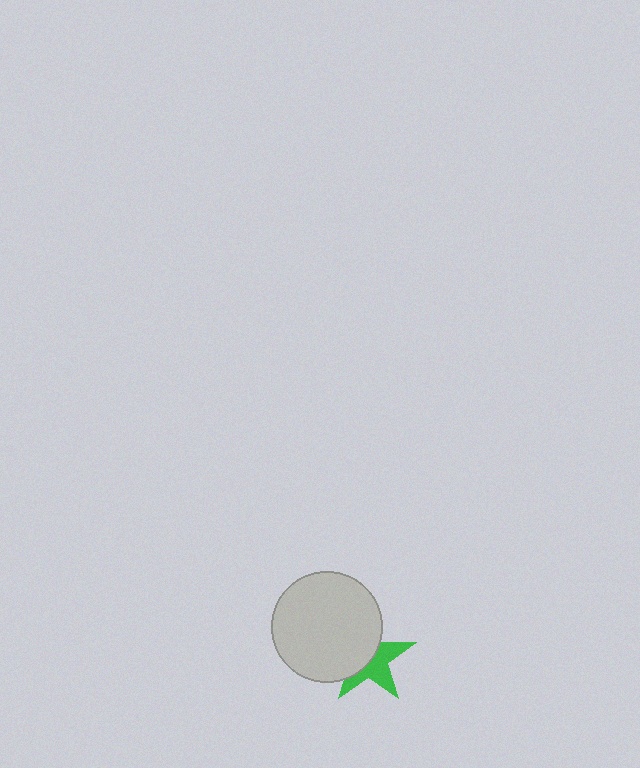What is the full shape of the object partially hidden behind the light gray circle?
The partially hidden object is a green star.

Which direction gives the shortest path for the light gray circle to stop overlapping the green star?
Moving toward the upper-left gives the shortest separation.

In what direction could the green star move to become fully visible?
The green star could move toward the lower-right. That would shift it out from behind the light gray circle entirely.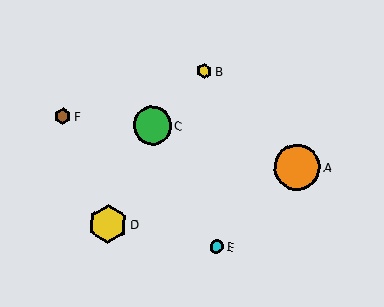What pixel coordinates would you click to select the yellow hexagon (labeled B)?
Click at (204, 71) to select the yellow hexagon B.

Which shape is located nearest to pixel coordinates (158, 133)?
The green circle (labeled C) at (152, 126) is nearest to that location.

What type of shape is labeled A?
Shape A is an orange circle.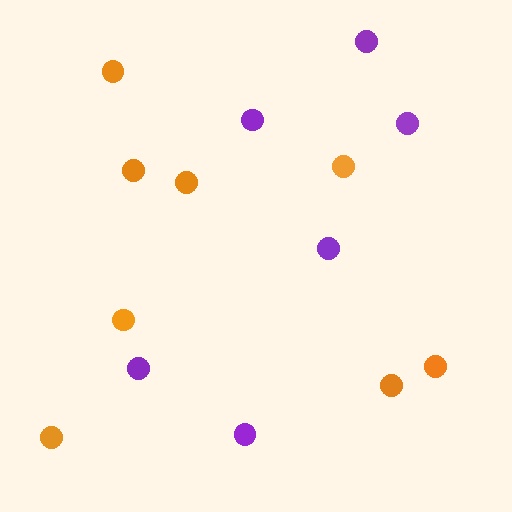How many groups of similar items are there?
There are 2 groups: one group of orange circles (8) and one group of purple circles (6).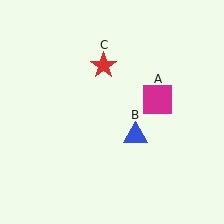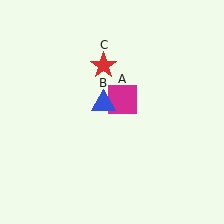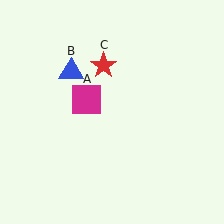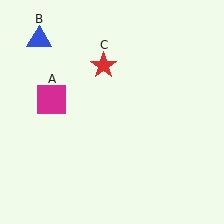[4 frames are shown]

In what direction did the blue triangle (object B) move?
The blue triangle (object B) moved up and to the left.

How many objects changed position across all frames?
2 objects changed position: magenta square (object A), blue triangle (object B).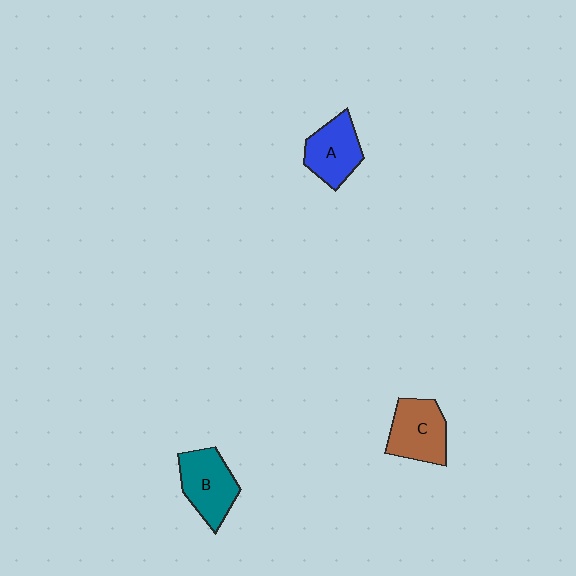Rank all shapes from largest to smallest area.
From largest to smallest: B (teal), C (brown), A (blue).